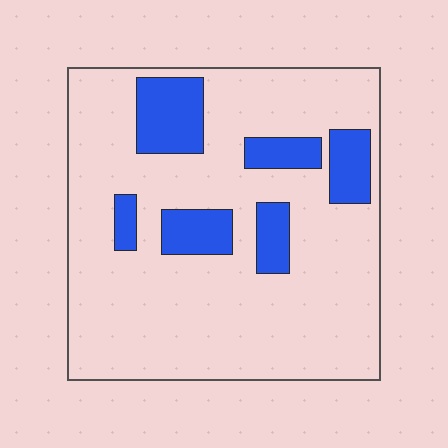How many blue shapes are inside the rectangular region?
6.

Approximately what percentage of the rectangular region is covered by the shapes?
Approximately 20%.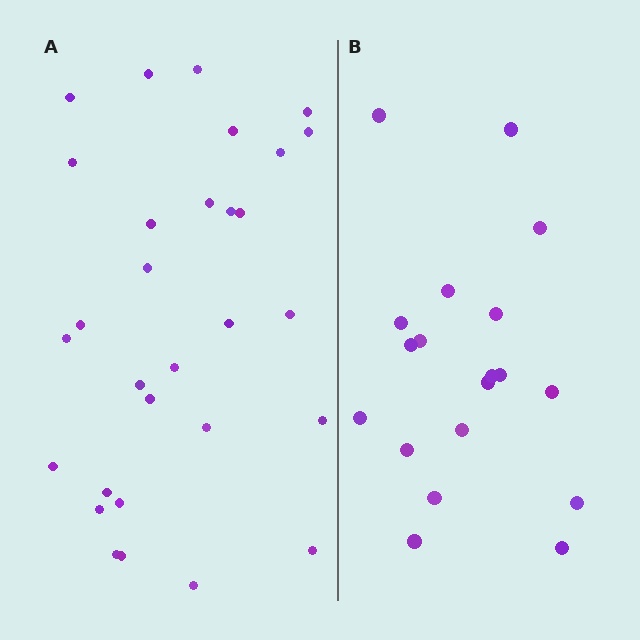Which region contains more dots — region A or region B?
Region A (the left region) has more dots.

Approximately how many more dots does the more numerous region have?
Region A has roughly 12 or so more dots than region B.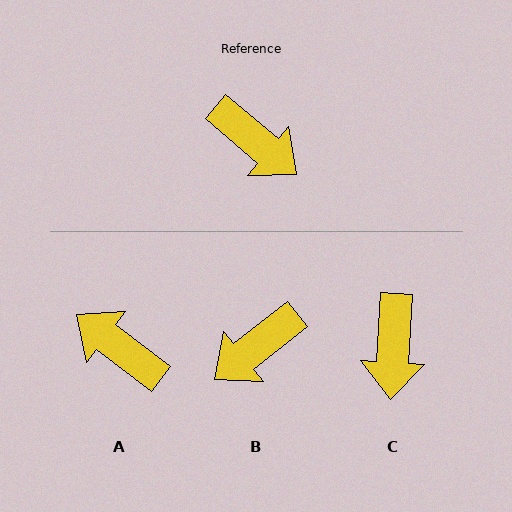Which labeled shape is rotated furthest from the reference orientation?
A, about 177 degrees away.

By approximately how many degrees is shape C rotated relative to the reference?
Approximately 53 degrees clockwise.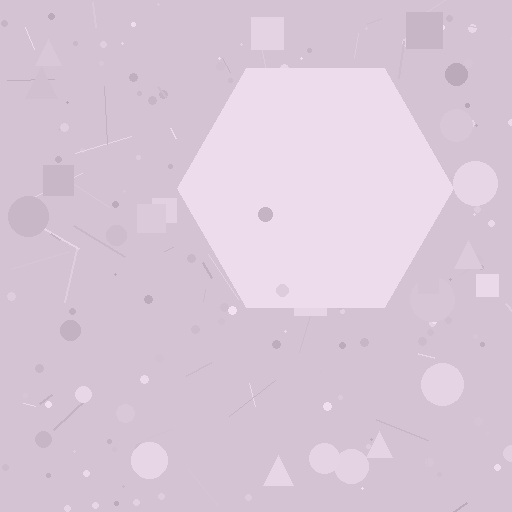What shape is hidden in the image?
A hexagon is hidden in the image.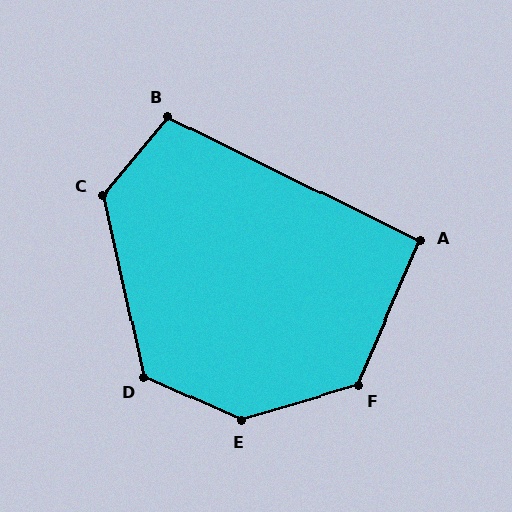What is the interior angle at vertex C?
Approximately 128 degrees (obtuse).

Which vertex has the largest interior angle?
E, at approximately 139 degrees.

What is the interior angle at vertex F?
Approximately 130 degrees (obtuse).